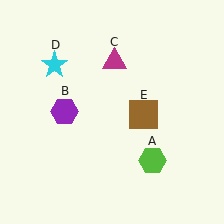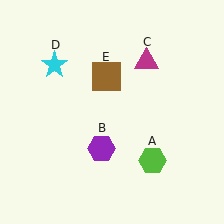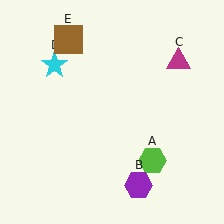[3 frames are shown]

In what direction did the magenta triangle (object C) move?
The magenta triangle (object C) moved right.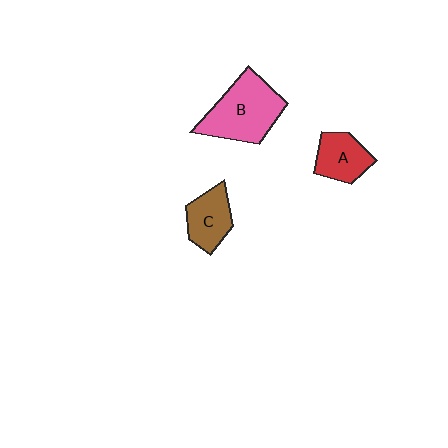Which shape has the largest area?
Shape B (pink).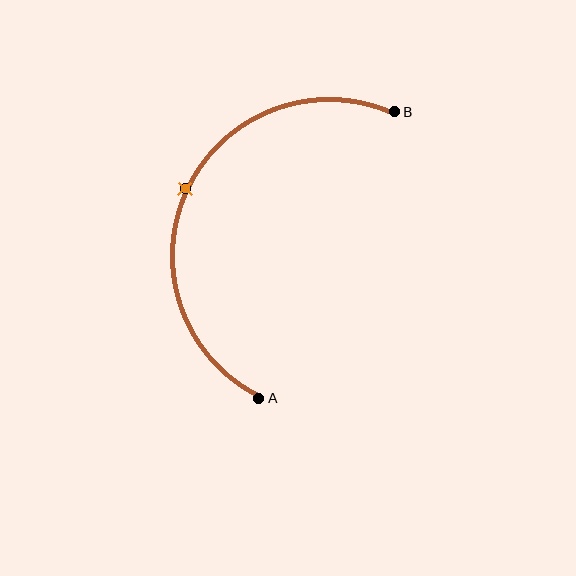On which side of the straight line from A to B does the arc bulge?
The arc bulges to the left of the straight line connecting A and B.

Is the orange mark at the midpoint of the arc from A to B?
Yes. The orange mark lies on the arc at equal arc-length from both A and B — it is the arc midpoint.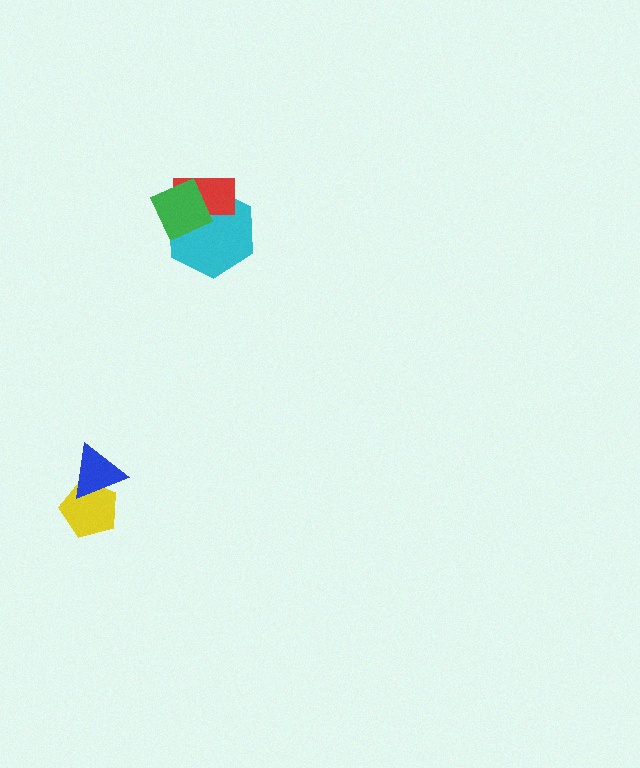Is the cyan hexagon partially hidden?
Yes, it is partially covered by another shape.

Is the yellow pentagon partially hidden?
Yes, it is partially covered by another shape.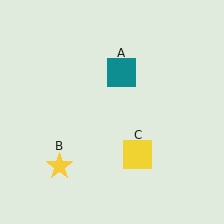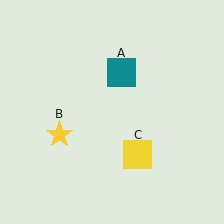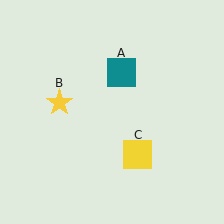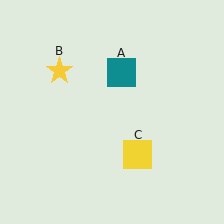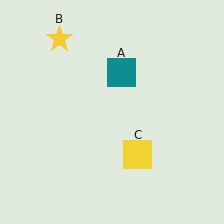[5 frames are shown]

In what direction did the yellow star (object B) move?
The yellow star (object B) moved up.